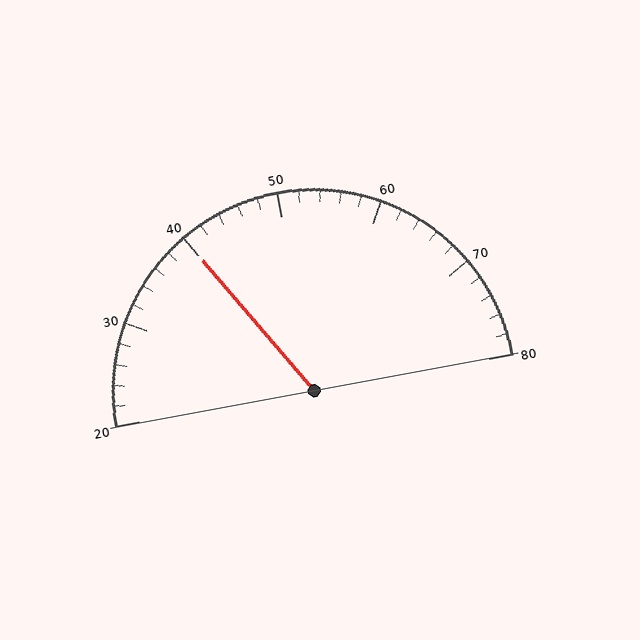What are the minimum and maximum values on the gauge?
The gauge ranges from 20 to 80.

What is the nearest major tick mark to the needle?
The nearest major tick mark is 40.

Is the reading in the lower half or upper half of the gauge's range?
The reading is in the lower half of the range (20 to 80).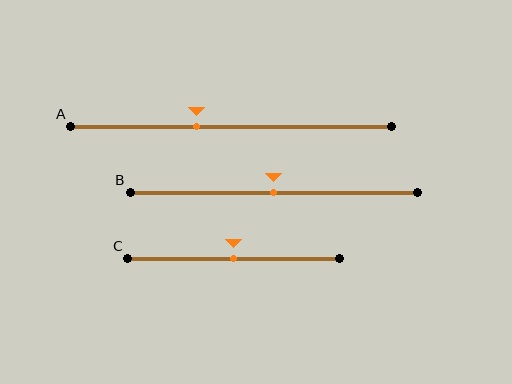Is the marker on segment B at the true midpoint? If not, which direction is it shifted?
Yes, the marker on segment B is at the true midpoint.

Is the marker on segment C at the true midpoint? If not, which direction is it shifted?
Yes, the marker on segment C is at the true midpoint.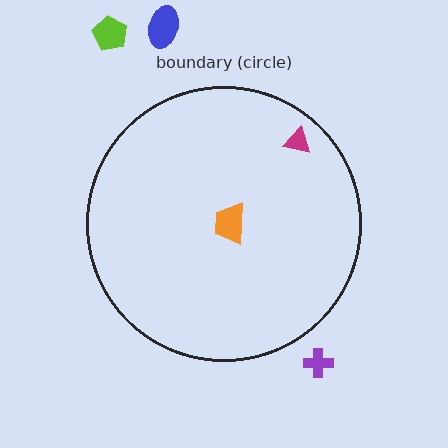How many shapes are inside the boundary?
2 inside, 3 outside.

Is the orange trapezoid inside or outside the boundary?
Inside.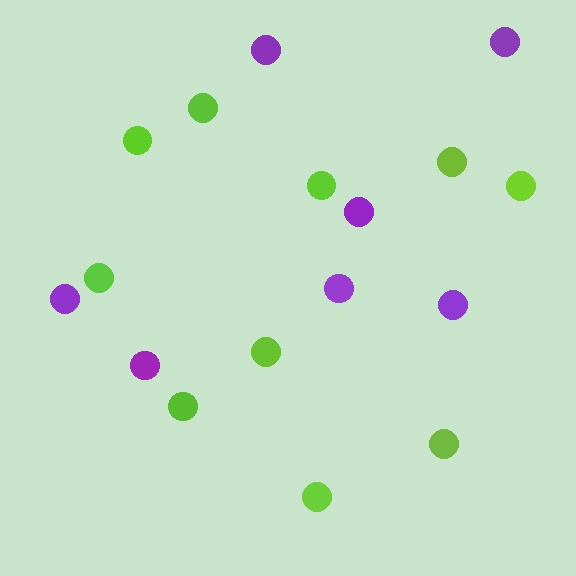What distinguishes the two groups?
There are 2 groups: one group of lime circles (10) and one group of purple circles (7).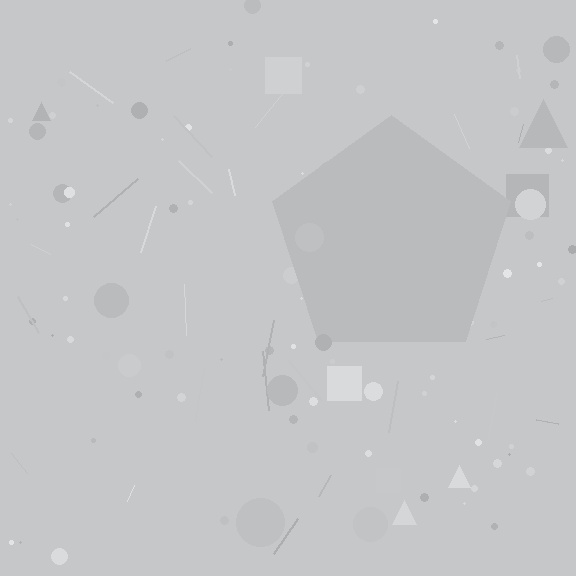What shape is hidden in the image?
A pentagon is hidden in the image.